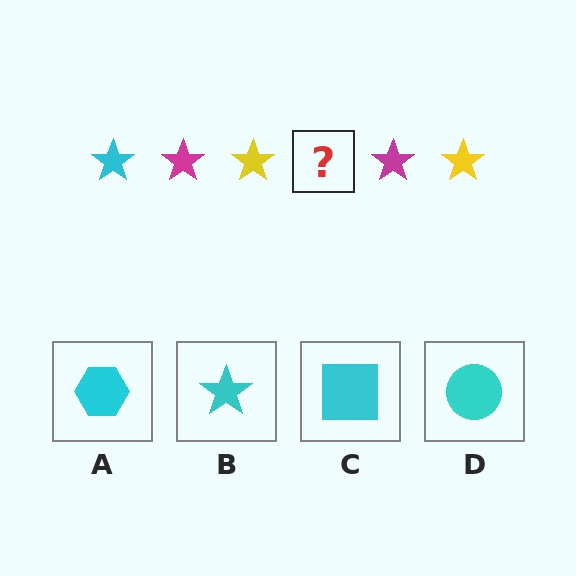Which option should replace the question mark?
Option B.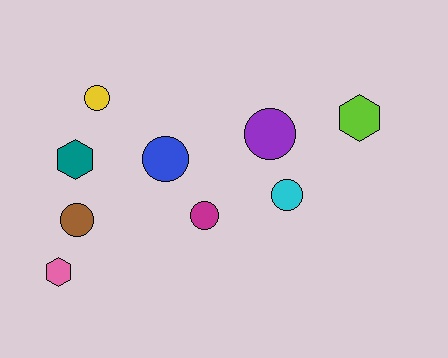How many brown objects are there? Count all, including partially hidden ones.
There is 1 brown object.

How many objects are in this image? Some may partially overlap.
There are 9 objects.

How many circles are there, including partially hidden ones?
There are 6 circles.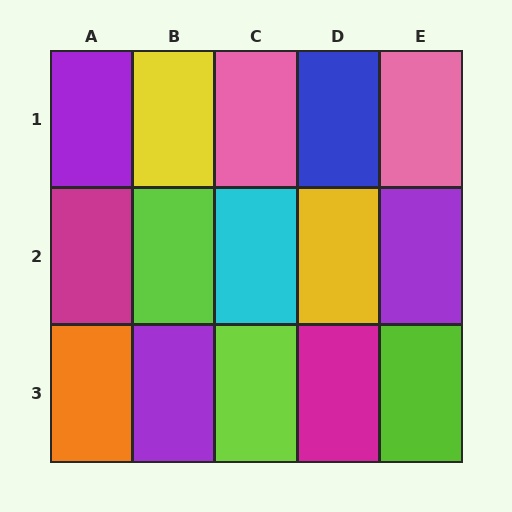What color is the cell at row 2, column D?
Yellow.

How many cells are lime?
3 cells are lime.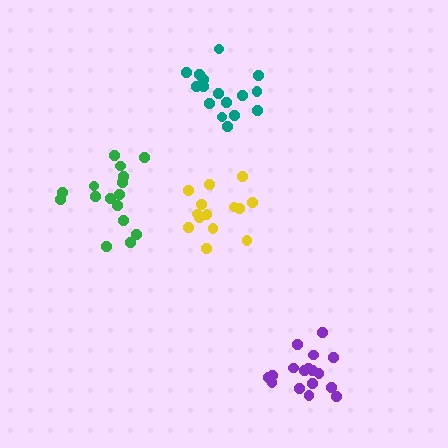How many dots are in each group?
Group 1: 16 dots, Group 2: 17 dots, Group 3: 16 dots, Group 4: 14 dots (63 total).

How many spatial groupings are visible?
There are 4 spatial groupings.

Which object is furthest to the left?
The green cluster is leftmost.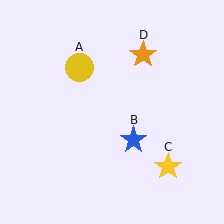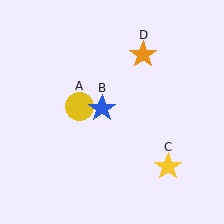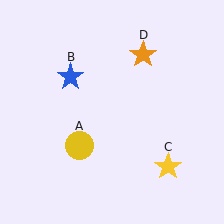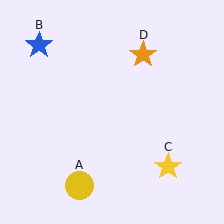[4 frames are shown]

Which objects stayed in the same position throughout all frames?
Yellow star (object C) and orange star (object D) remained stationary.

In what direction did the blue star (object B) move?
The blue star (object B) moved up and to the left.